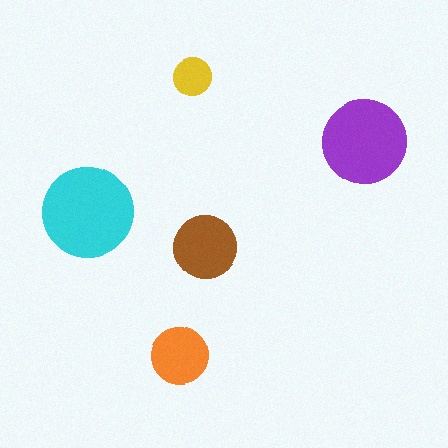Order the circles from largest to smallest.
the cyan one, the purple one, the brown one, the orange one, the yellow one.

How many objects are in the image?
There are 5 objects in the image.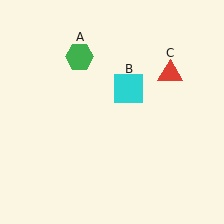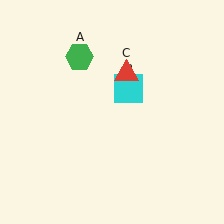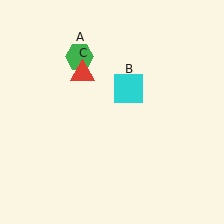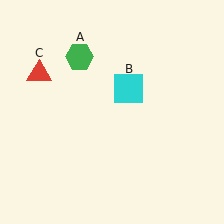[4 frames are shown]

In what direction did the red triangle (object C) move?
The red triangle (object C) moved left.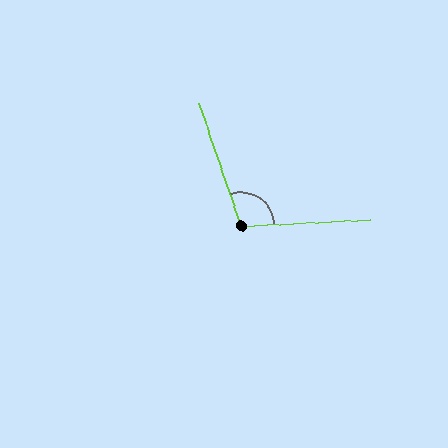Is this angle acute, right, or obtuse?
It is obtuse.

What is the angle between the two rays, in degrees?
Approximately 106 degrees.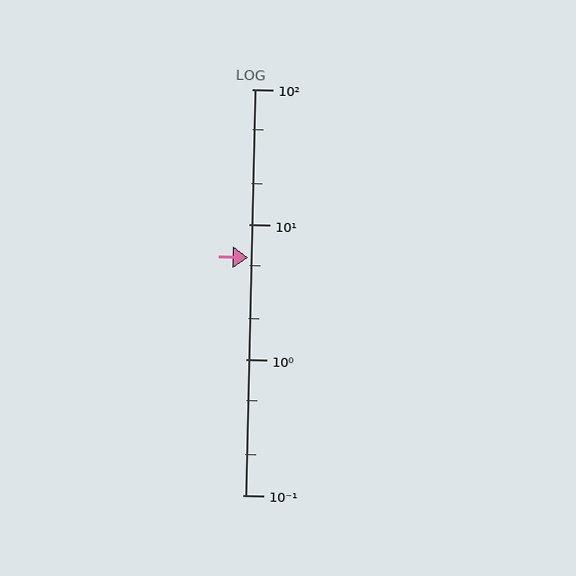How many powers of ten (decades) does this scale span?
The scale spans 3 decades, from 0.1 to 100.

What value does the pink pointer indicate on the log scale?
The pointer indicates approximately 5.7.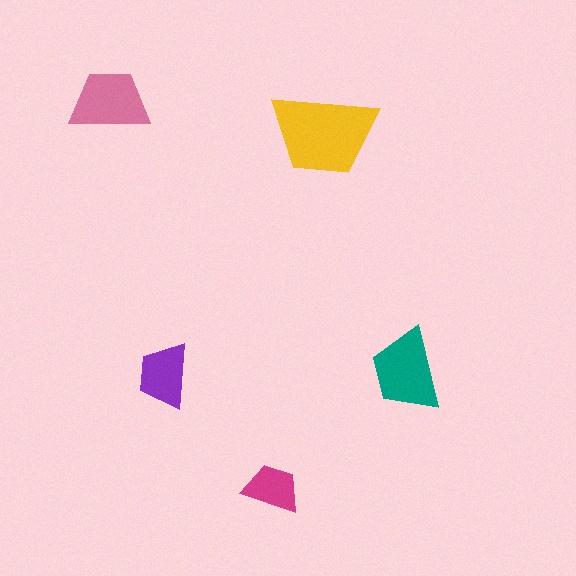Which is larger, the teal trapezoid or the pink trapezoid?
The teal one.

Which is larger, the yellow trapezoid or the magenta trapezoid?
The yellow one.